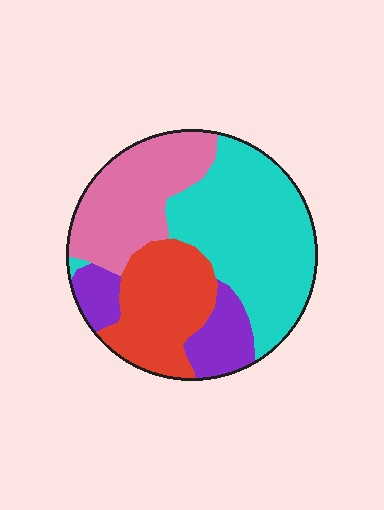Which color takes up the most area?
Cyan, at roughly 40%.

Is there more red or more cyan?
Cyan.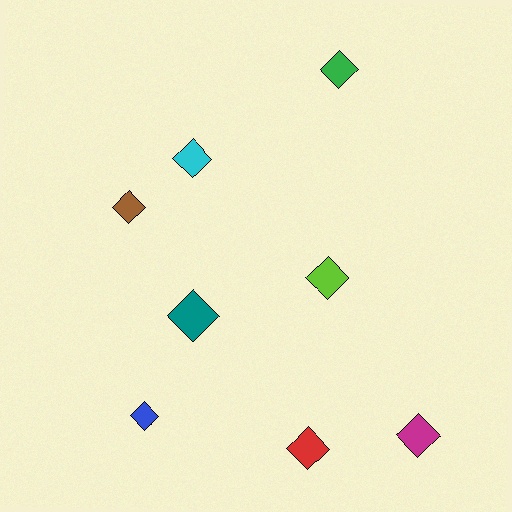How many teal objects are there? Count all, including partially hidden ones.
There is 1 teal object.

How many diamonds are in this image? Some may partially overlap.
There are 8 diamonds.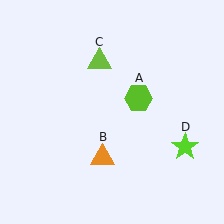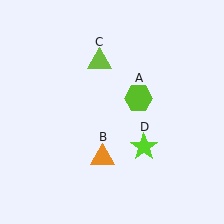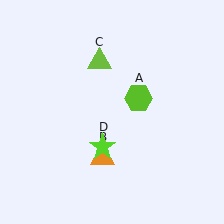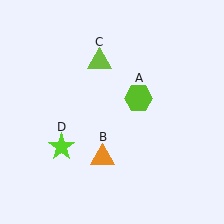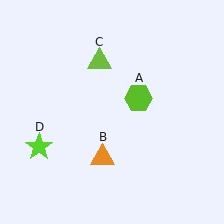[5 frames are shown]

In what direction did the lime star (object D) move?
The lime star (object D) moved left.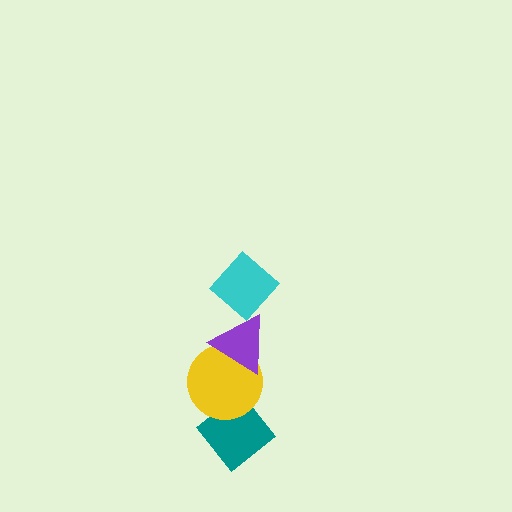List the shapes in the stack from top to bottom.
From top to bottom: the cyan diamond, the purple triangle, the yellow circle, the teal diamond.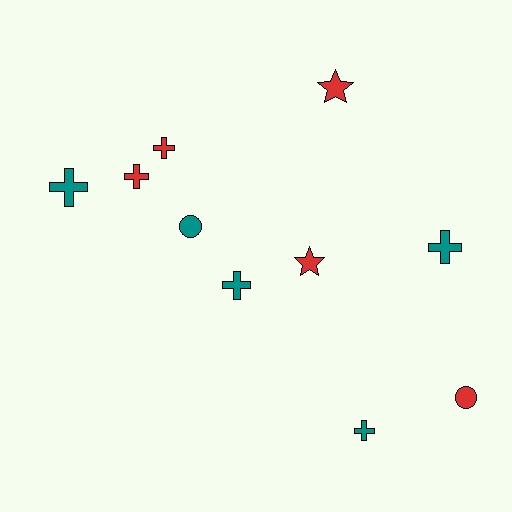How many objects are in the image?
There are 10 objects.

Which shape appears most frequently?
Cross, with 6 objects.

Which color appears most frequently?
Red, with 5 objects.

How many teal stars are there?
There are no teal stars.